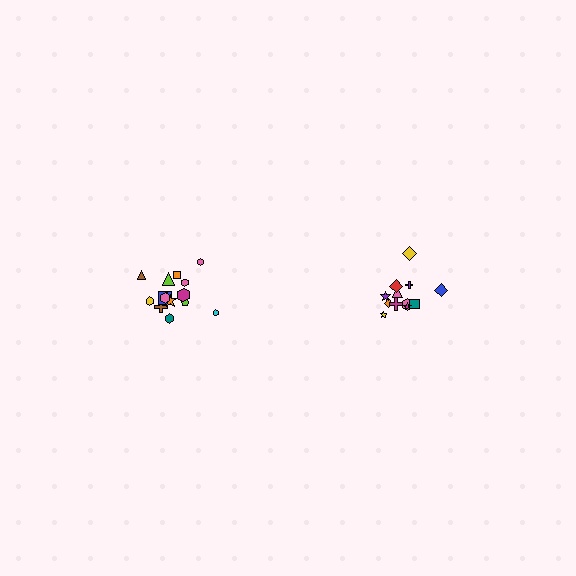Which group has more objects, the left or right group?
The left group.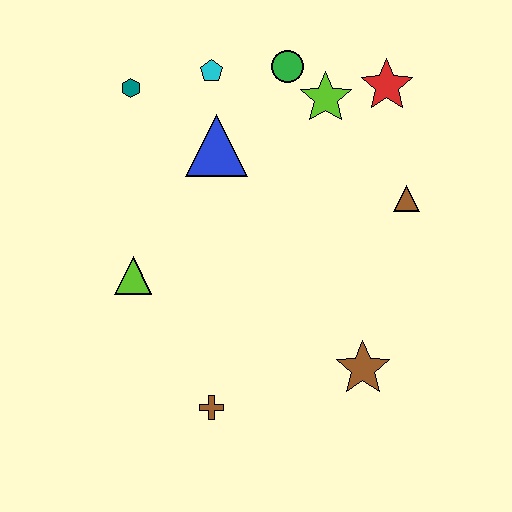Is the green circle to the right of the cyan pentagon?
Yes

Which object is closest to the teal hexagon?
The cyan pentagon is closest to the teal hexagon.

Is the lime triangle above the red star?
No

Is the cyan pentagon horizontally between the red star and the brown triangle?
No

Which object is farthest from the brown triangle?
The teal hexagon is farthest from the brown triangle.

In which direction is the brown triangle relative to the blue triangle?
The brown triangle is to the right of the blue triangle.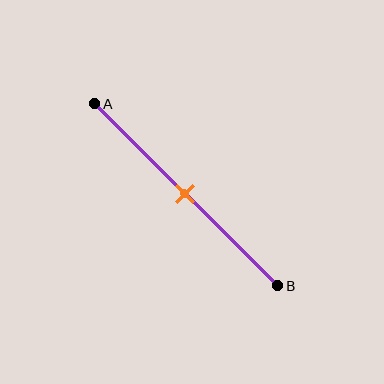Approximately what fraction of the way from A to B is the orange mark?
The orange mark is approximately 50% of the way from A to B.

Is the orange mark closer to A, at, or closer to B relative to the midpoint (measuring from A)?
The orange mark is approximately at the midpoint of segment AB.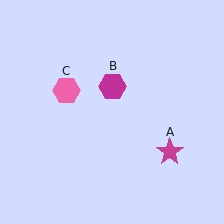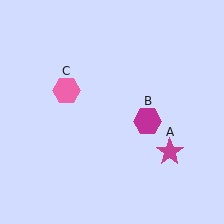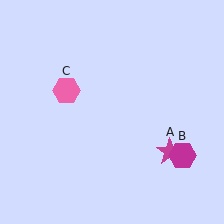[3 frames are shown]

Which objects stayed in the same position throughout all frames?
Magenta star (object A) and pink hexagon (object C) remained stationary.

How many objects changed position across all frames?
1 object changed position: magenta hexagon (object B).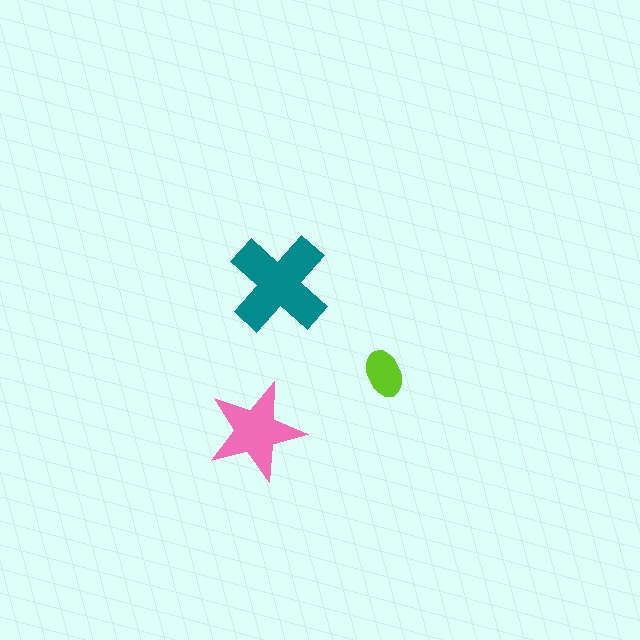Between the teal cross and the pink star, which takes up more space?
The teal cross.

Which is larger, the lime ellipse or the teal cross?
The teal cross.